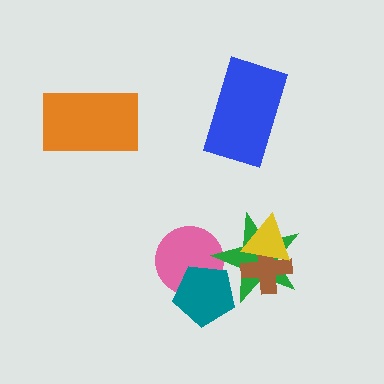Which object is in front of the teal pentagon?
The green star is in front of the teal pentagon.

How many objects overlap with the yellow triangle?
2 objects overlap with the yellow triangle.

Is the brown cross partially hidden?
Yes, it is partially covered by another shape.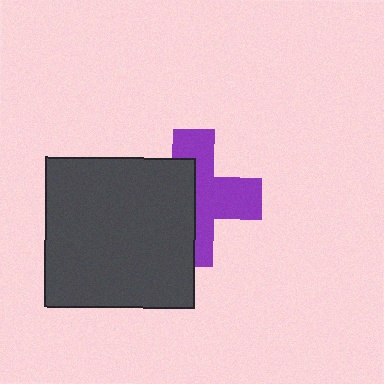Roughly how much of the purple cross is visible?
About half of it is visible (roughly 53%).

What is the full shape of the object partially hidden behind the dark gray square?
The partially hidden object is a purple cross.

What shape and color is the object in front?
The object in front is a dark gray square.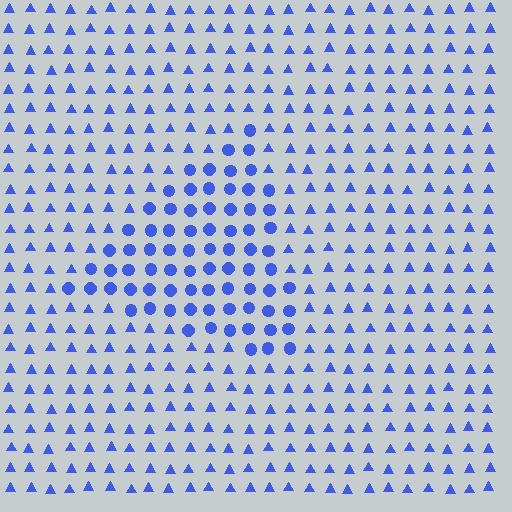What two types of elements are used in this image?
The image uses circles inside the triangle region and triangles outside it.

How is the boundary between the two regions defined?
The boundary is defined by a change in element shape: circles inside vs. triangles outside. All elements share the same color and spacing.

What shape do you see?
I see a triangle.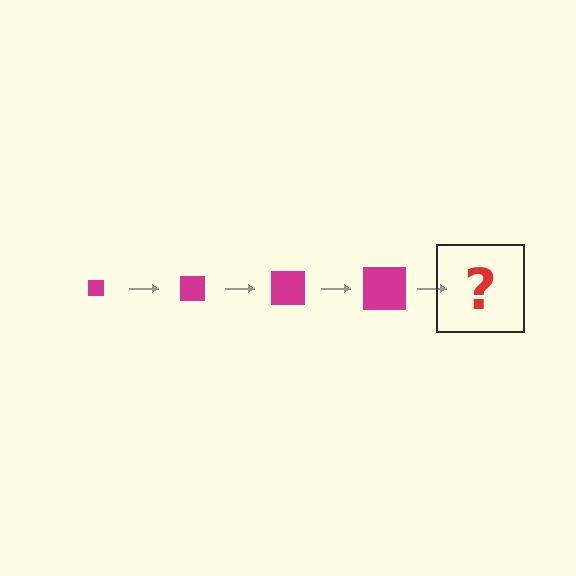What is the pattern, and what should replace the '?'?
The pattern is that the square gets progressively larger each step. The '?' should be a magenta square, larger than the previous one.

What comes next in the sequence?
The next element should be a magenta square, larger than the previous one.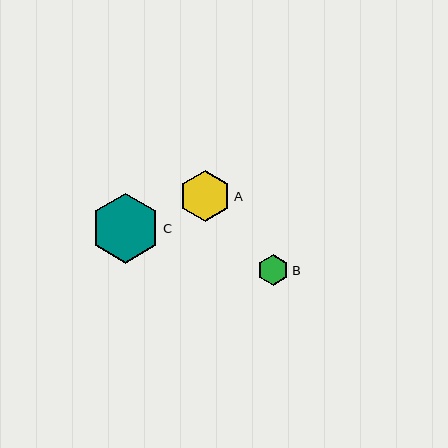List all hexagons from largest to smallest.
From largest to smallest: C, A, B.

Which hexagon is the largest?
Hexagon C is the largest with a size of approximately 70 pixels.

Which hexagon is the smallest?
Hexagon B is the smallest with a size of approximately 31 pixels.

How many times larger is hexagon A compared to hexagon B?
Hexagon A is approximately 1.7 times the size of hexagon B.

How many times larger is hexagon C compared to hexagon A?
Hexagon C is approximately 1.3 times the size of hexagon A.